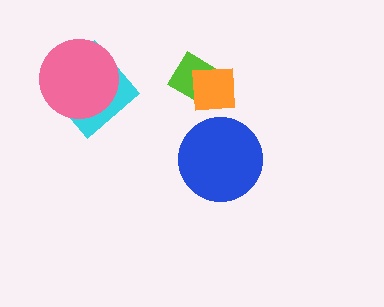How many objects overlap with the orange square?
1 object overlaps with the orange square.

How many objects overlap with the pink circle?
1 object overlaps with the pink circle.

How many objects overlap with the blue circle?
0 objects overlap with the blue circle.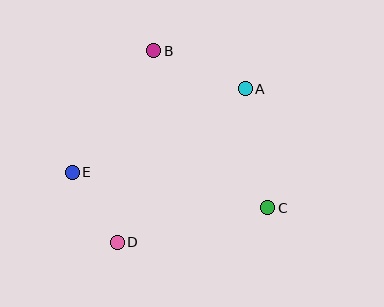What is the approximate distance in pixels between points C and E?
The distance between C and E is approximately 199 pixels.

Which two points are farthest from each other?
Points A and D are farthest from each other.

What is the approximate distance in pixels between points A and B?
The distance between A and B is approximately 99 pixels.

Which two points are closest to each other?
Points D and E are closest to each other.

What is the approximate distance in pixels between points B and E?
The distance between B and E is approximately 146 pixels.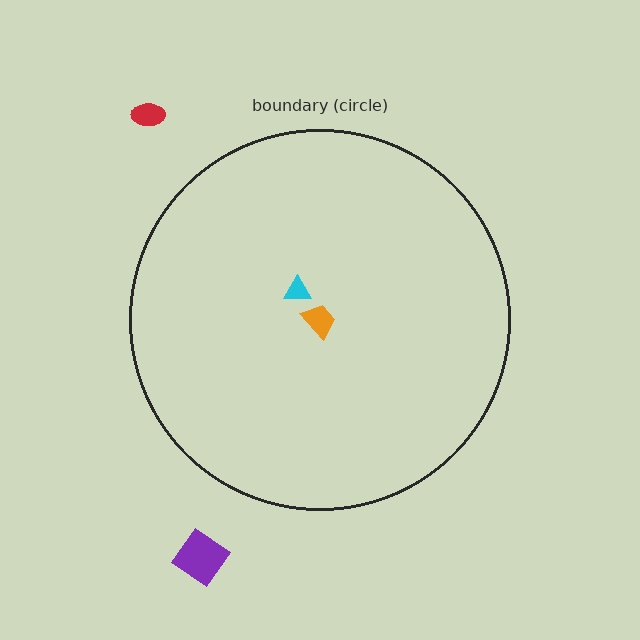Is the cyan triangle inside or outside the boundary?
Inside.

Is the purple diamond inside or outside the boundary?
Outside.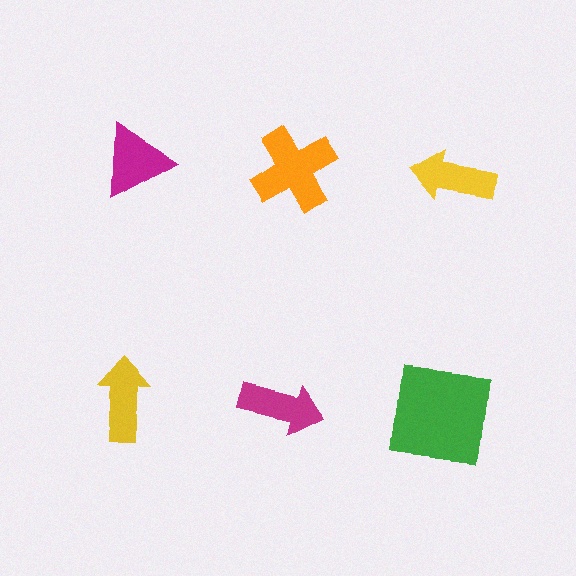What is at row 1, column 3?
A yellow arrow.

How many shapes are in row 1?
3 shapes.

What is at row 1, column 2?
An orange cross.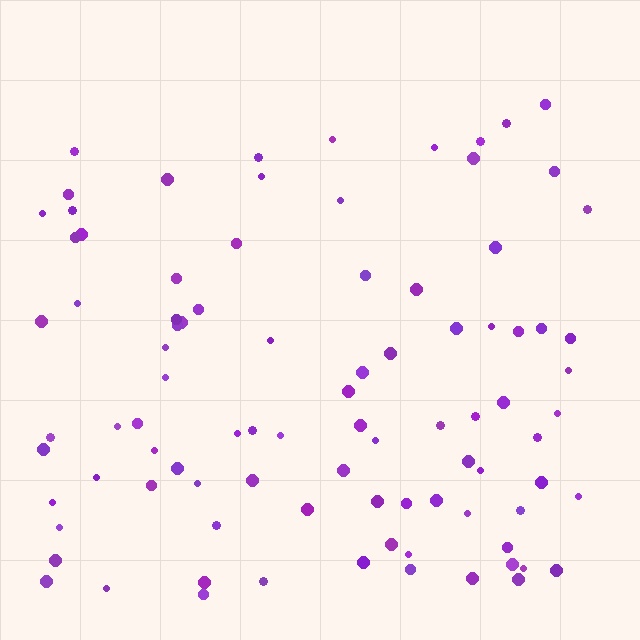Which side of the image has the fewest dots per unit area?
The top.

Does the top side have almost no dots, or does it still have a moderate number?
Still a moderate number, just noticeably fewer than the bottom.